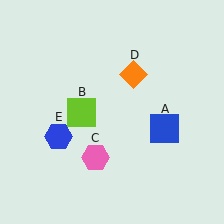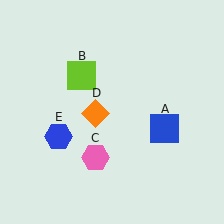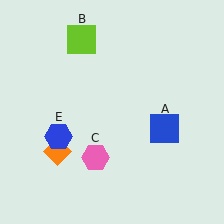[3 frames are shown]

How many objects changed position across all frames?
2 objects changed position: lime square (object B), orange diamond (object D).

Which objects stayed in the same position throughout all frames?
Blue square (object A) and pink hexagon (object C) and blue hexagon (object E) remained stationary.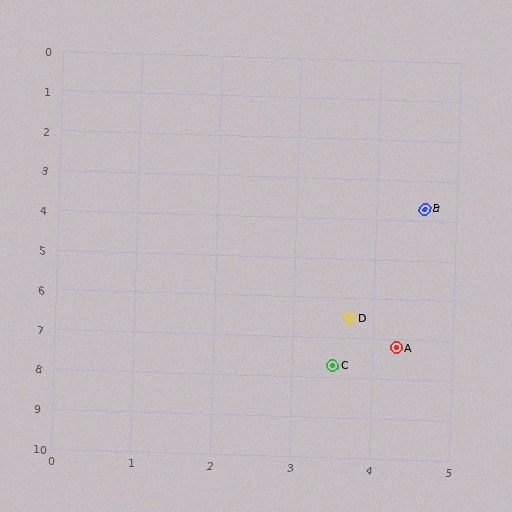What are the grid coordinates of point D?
Point D is at approximately (3.7, 6.5).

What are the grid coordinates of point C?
Point C is at approximately (3.5, 7.7).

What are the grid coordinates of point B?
Point B is at approximately (4.6, 3.7).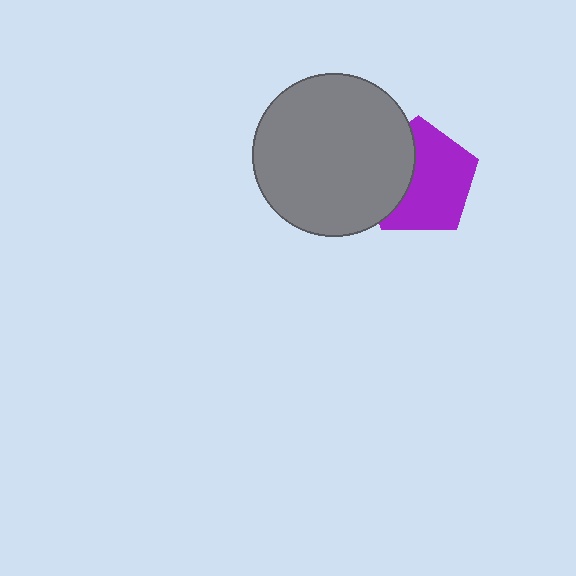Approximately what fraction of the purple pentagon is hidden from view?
Roughly 36% of the purple pentagon is hidden behind the gray circle.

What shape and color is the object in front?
The object in front is a gray circle.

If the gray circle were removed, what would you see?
You would see the complete purple pentagon.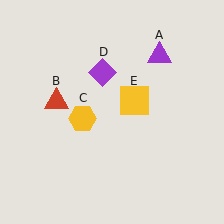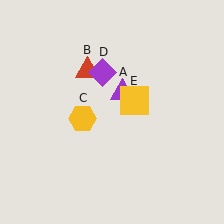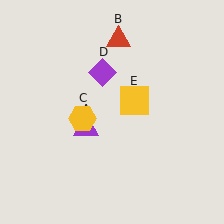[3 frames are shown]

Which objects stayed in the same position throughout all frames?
Yellow hexagon (object C) and purple diamond (object D) and yellow square (object E) remained stationary.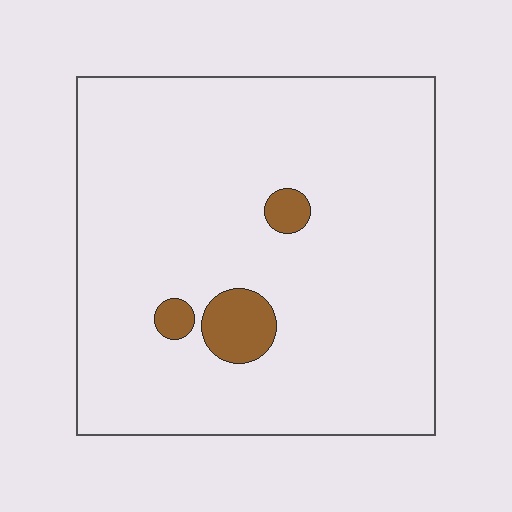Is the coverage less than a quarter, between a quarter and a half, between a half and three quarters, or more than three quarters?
Less than a quarter.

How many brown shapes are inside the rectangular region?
3.